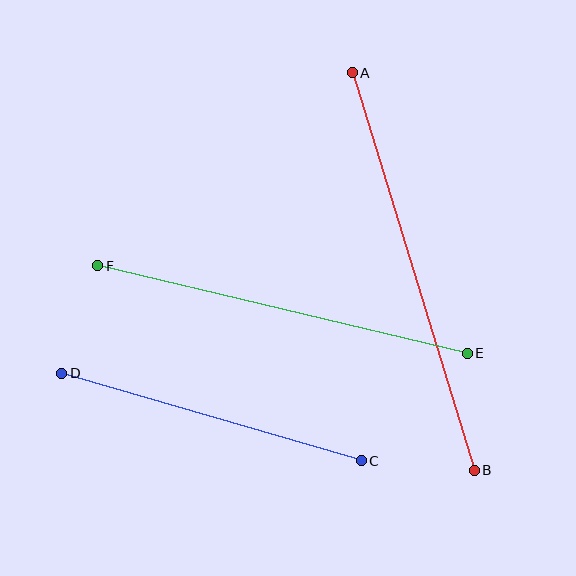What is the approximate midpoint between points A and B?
The midpoint is at approximately (413, 272) pixels.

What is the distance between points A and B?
The distance is approximately 416 pixels.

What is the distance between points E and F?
The distance is approximately 380 pixels.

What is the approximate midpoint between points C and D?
The midpoint is at approximately (211, 417) pixels.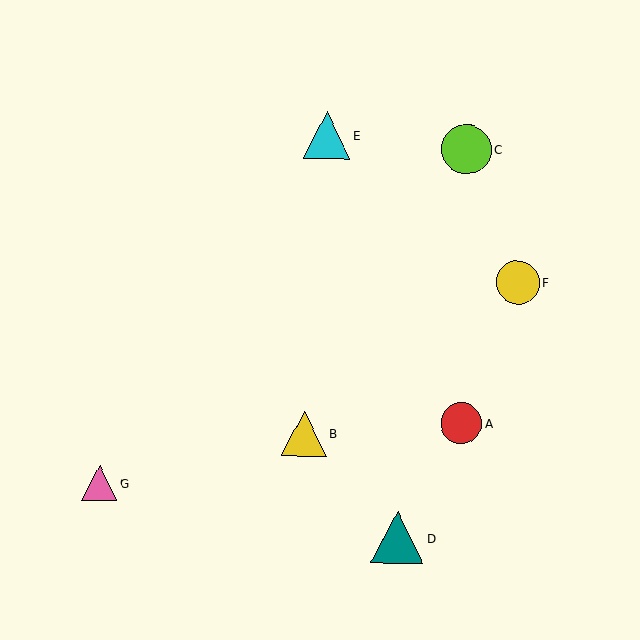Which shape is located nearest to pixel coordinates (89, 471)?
The pink triangle (labeled G) at (100, 483) is nearest to that location.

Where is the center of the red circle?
The center of the red circle is at (461, 423).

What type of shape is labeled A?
Shape A is a red circle.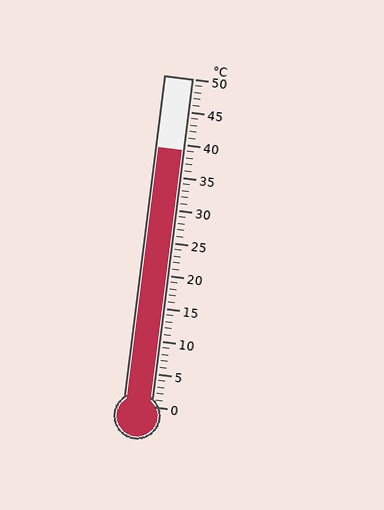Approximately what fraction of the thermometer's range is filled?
The thermometer is filled to approximately 80% of its range.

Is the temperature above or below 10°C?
The temperature is above 10°C.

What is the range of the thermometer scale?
The thermometer scale ranges from 0°C to 50°C.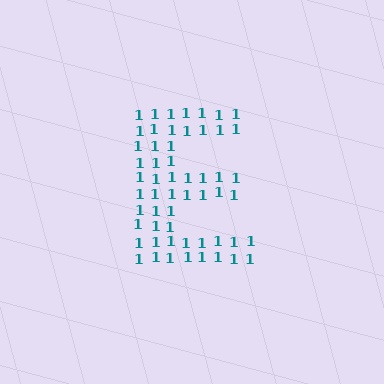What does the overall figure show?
The overall figure shows the letter E.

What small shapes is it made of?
It is made of small digit 1's.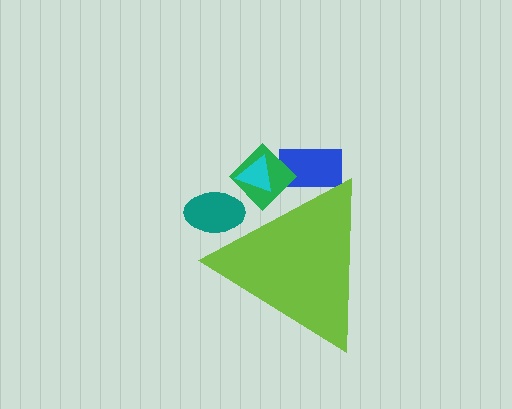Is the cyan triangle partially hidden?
Yes, the cyan triangle is partially hidden behind the lime triangle.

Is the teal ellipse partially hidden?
Yes, the teal ellipse is partially hidden behind the lime triangle.